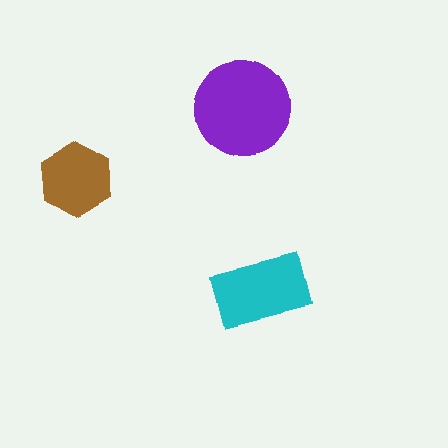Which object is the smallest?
The brown hexagon.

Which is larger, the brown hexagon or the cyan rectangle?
The cyan rectangle.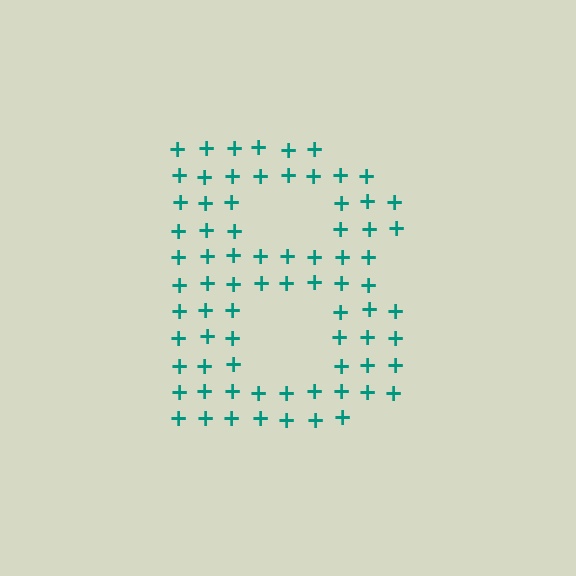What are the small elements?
The small elements are plus signs.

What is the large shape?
The large shape is the letter B.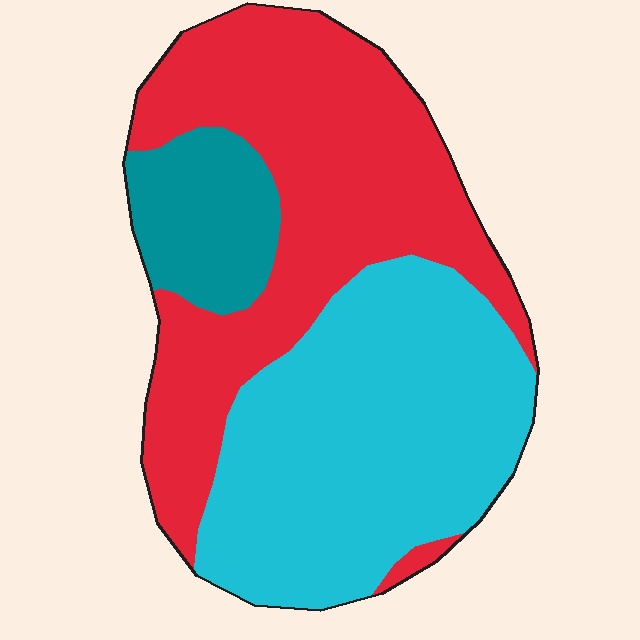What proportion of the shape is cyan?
Cyan covers around 45% of the shape.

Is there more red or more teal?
Red.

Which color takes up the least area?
Teal, at roughly 10%.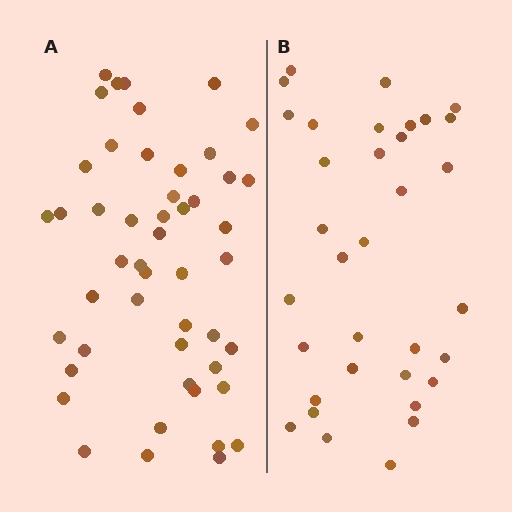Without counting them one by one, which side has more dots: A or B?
Region A (the left region) has more dots.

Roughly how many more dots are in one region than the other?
Region A has approximately 15 more dots than region B.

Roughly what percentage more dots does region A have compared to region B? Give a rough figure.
About 45% more.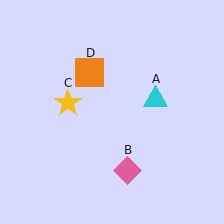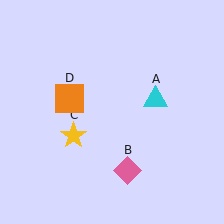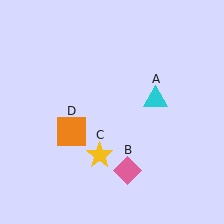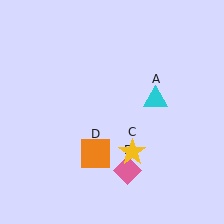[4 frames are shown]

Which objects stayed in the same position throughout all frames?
Cyan triangle (object A) and pink diamond (object B) remained stationary.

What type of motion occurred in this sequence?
The yellow star (object C), orange square (object D) rotated counterclockwise around the center of the scene.